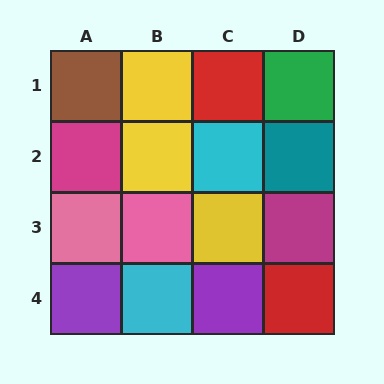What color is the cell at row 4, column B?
Cyan.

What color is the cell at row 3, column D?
Magenta.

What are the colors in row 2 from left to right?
Magenta, yellow, cyan, teal.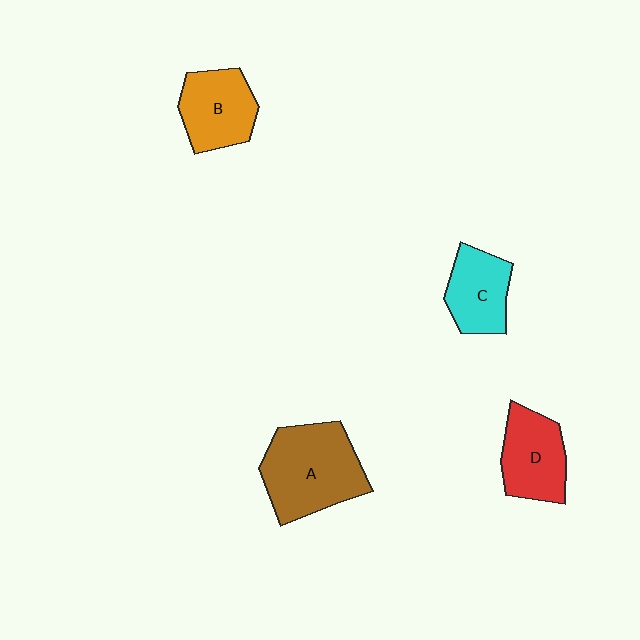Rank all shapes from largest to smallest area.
From largest to smallest: A (brown), B (orange), D (red), C (cyan).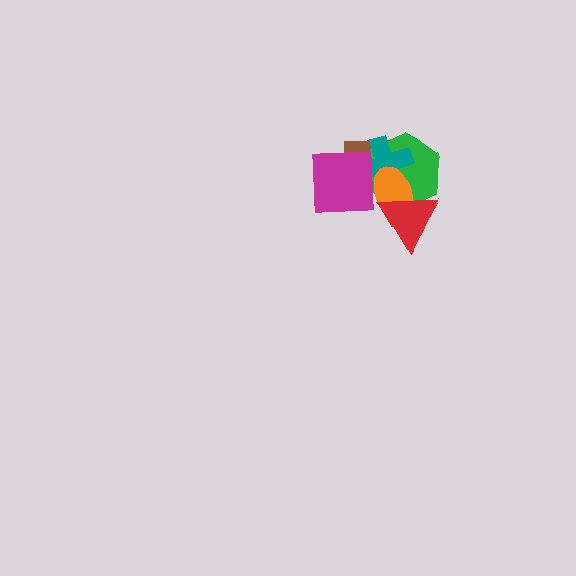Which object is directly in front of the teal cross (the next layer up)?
The magenta square is directly in front of the teal cross.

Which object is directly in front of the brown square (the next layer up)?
The green hexagon is directly in front of the brown square.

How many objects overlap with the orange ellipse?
4 objects overlap with the orange ellipse.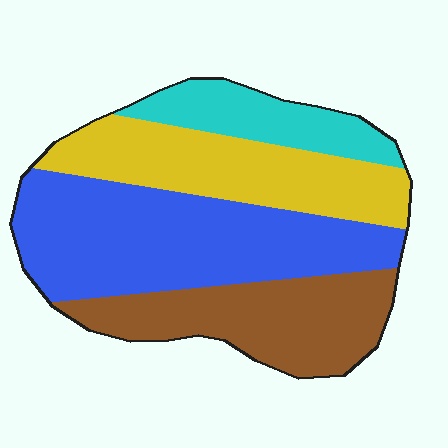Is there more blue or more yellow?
Blue.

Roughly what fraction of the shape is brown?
Brown covers 24% of the shape.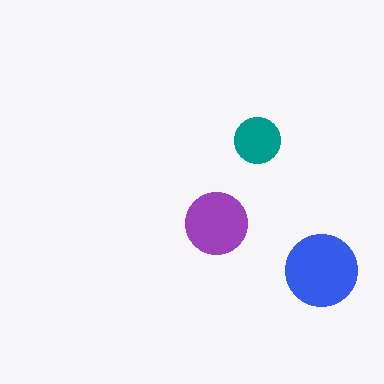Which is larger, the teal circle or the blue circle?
The blue one.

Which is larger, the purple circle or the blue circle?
The blue one.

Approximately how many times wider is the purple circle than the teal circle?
About 1.5 times wider.